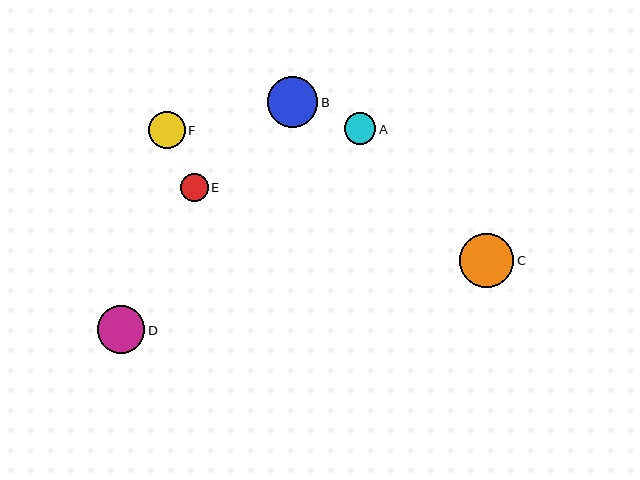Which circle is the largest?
Circle C is the largest with a size of approximately 54 pixels.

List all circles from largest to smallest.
From largest to smallest: C, B, D, F, A, E.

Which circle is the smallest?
Circle E is the smallest with a size of approximately 27 pixels.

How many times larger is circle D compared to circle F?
Circle D is approximately 1.3 times the size of circle F.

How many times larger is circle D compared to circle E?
Circle D is approximately 1.7 times the size of circle E.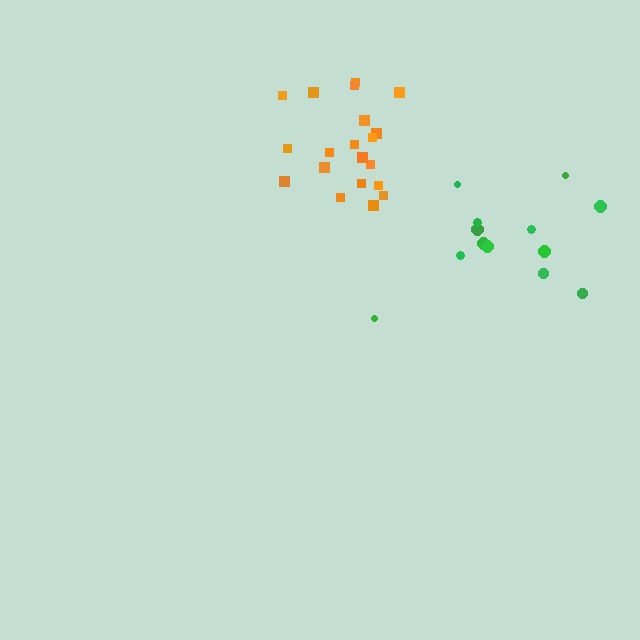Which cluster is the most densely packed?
Orange.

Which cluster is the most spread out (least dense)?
Green.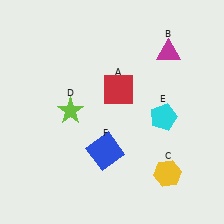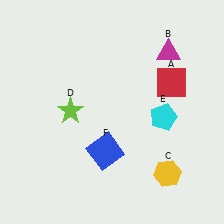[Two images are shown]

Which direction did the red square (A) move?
The red square (A) moved right.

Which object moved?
The red square (A) moved right.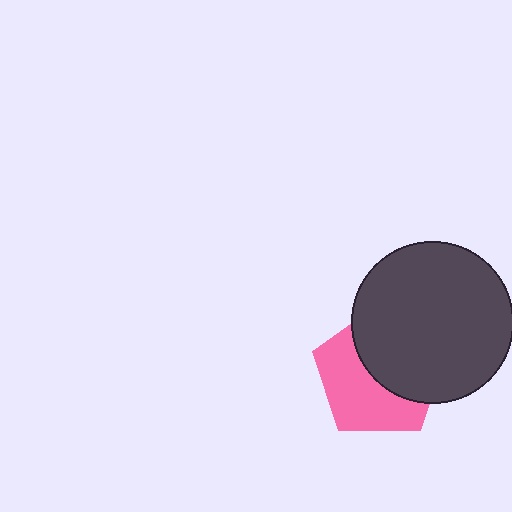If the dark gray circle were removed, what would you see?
You would see the complete pink pentagon.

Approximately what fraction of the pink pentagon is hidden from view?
Roughly 49% of the pink pentagon is hidden behind the dark gray circle.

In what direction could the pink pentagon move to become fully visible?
The pink pentagon could move toward the lower-left. That would shift it out from behind the dark gray circle entirely.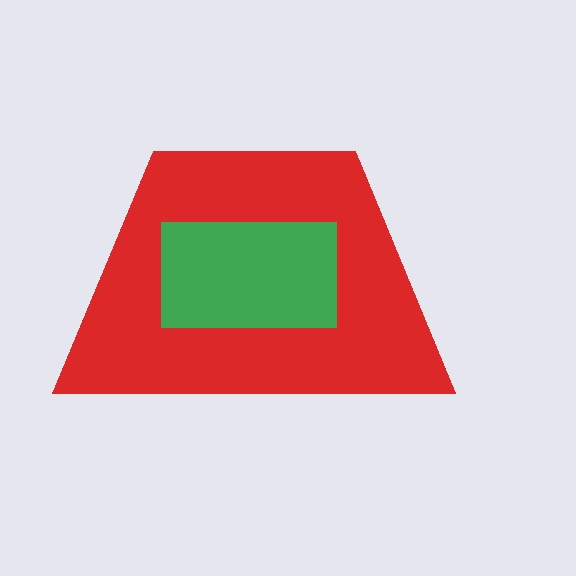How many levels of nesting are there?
2.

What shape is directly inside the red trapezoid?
The green rectangle.